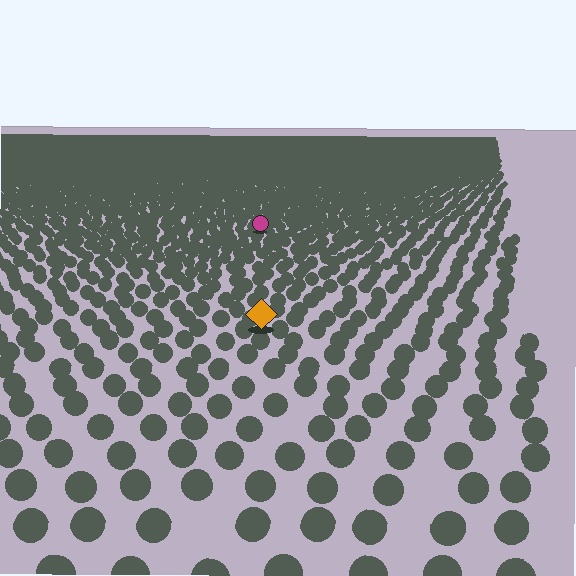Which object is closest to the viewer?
The orange diamond is closest. The texture marks near it are larger and more spread out.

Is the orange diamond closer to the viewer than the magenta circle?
Yes. The orange diamond is closer — you can tell from the texture gradient: the ground texture is coarser near it.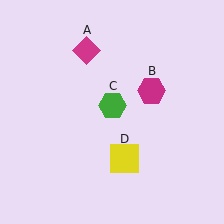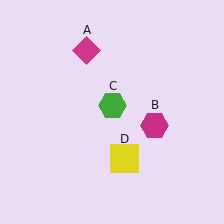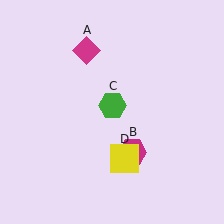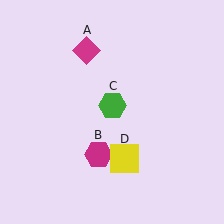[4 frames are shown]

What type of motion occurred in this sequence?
The magenta hexagon (object B) rotated clockwise around the center of the scene.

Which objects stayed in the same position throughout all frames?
Magenta diamond (object A) and green hexagon (object C) and yellow square (object D) remained stationary.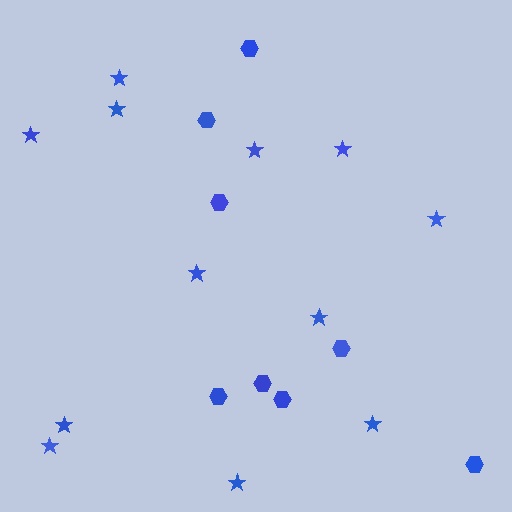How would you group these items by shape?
There are 2 groups: one group of stars (12) and one group of hexagons (8).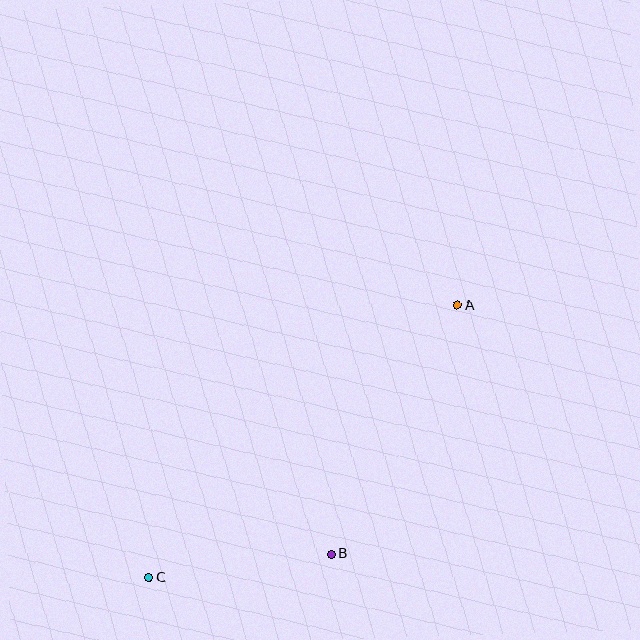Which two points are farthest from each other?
Points A and C are farthest from each other.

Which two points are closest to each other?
Points B and C are closest to each other.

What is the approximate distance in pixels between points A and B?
The distance between A and B is approximately 279 pixels.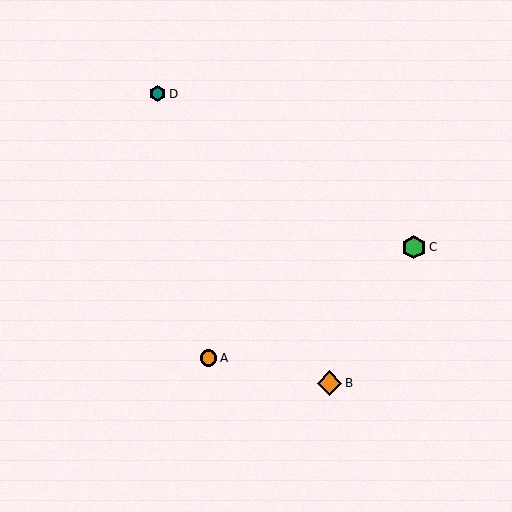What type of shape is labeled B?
Shape B is an orange diamond.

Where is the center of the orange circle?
The center of the orange circle is at (208, 358).